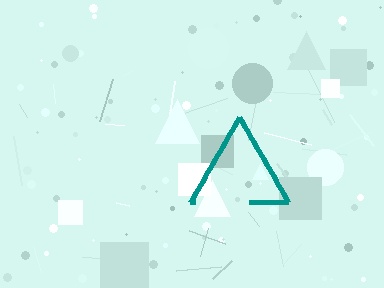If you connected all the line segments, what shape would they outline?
They would outline a triangle.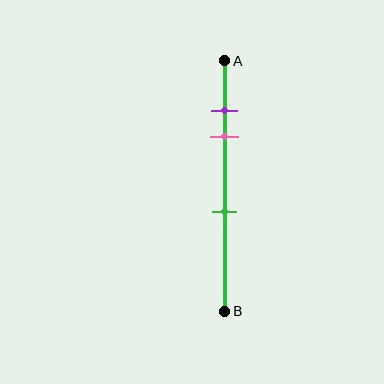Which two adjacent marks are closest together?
The purple and pink marks are the closest adjacent pair.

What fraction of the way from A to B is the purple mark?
The purple mark is approximately 20% (0.2) of the way from A to B.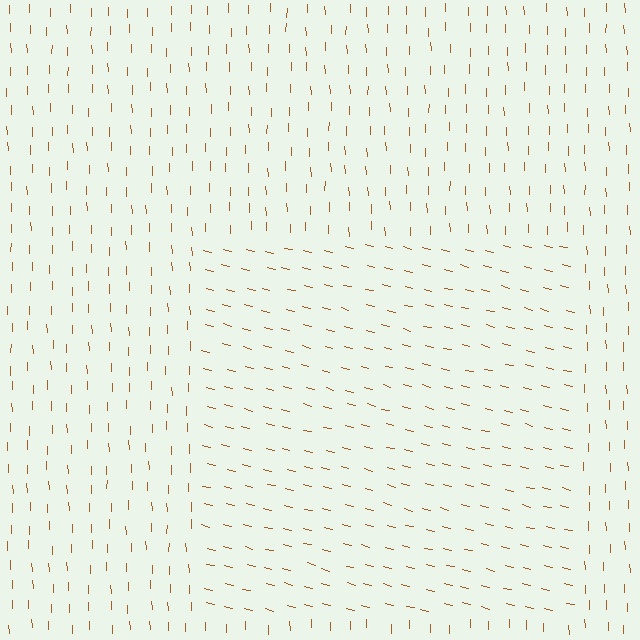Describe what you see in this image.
The image is filled with small brown line segments. A rectangle region in the image has lines oriented differently from the surrounding lines, creating a visible texture boundary.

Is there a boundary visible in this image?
Yes, there is a texture boundary formed by a change in line orientation.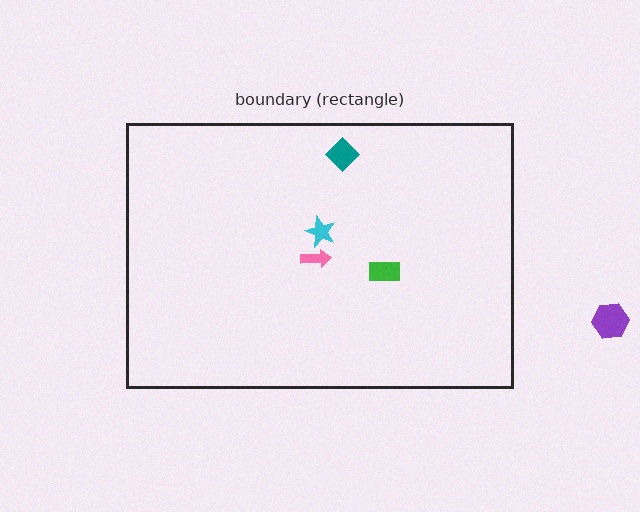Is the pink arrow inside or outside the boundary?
Inside.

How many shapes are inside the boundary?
4 inside, 1 outside.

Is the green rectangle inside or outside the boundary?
Inside.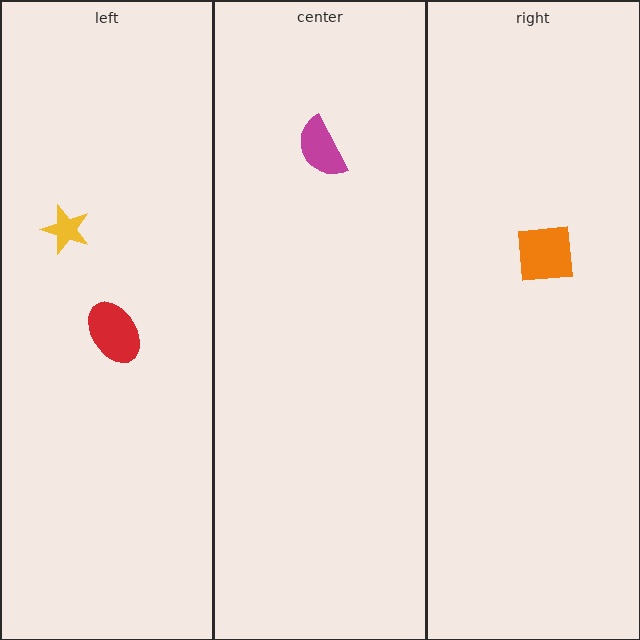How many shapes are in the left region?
2.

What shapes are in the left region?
The red ellipse, the yellow star.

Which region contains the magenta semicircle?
The center region.